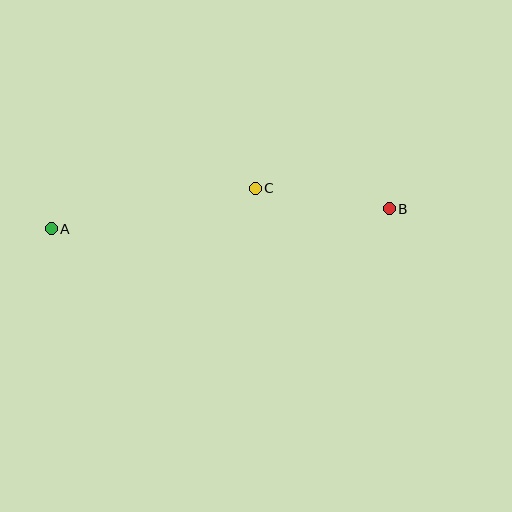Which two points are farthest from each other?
Points A and B are farthest from each other.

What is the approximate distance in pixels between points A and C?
The distance between A and C is approximately 208 pixels.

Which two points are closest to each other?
Points B and C are closest to each other.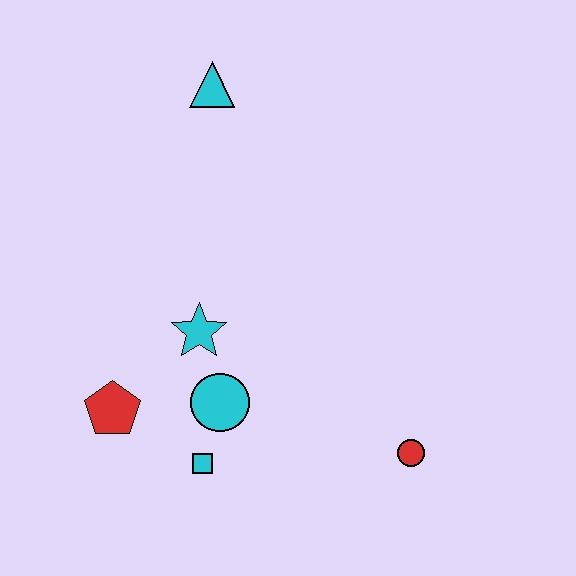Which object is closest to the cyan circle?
The cyan square is closest to the cyan circle.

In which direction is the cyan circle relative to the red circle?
The cyan circle is to the left of the red circle.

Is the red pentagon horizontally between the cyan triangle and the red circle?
No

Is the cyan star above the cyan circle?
Yes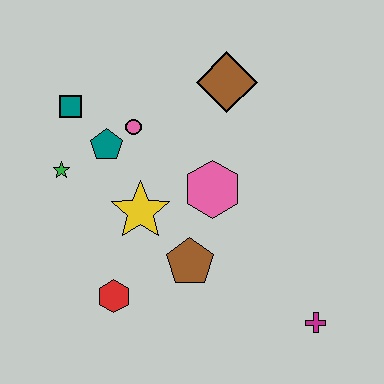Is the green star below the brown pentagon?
No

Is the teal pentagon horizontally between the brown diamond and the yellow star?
No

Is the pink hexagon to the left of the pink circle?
No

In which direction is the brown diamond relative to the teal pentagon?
The brown diamond is to the right of the teal pentagon.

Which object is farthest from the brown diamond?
The magenta cross is farthest from the brown diamond.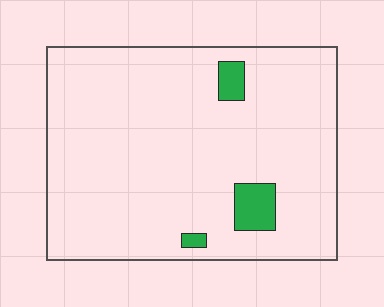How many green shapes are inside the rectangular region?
3.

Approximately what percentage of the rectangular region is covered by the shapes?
Approximately 5%.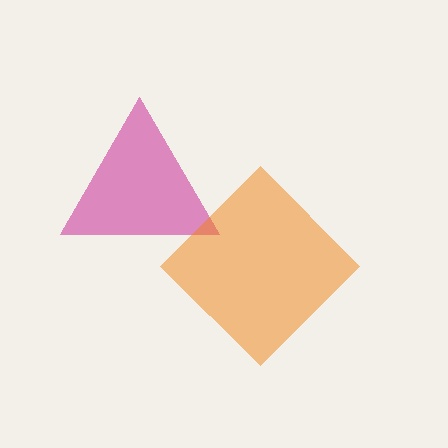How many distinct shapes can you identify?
There are 2 distinct shapes: a magenta triangle, an orange diamond.